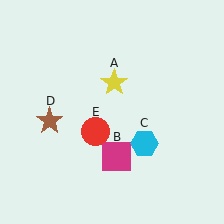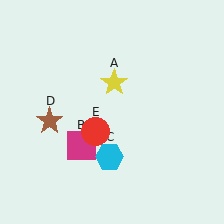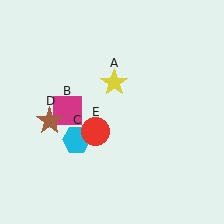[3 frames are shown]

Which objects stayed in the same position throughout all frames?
Yellow star (object A) and brown star (object D) and red circle (object E) remained stationary.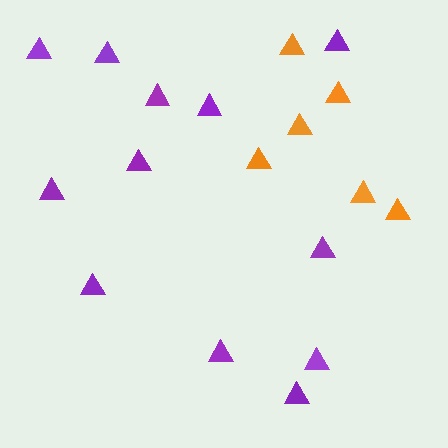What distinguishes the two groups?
There are 2 groups: one group of orange triangles (6) and one group of purple triangles (12).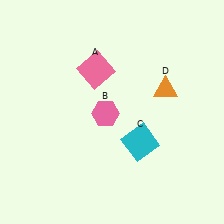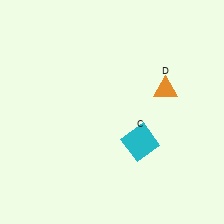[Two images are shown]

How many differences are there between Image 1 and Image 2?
There are 2 differences between the two images.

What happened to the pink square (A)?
The pink square (A) was removed in Image 2. It was in the top-left area of Image 1.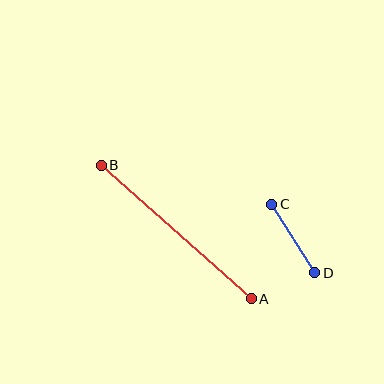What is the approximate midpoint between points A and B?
The midpoint is at approximately (176, 232) pixels.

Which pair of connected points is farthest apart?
Points A and B are farthest apart.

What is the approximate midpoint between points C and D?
The midpoint is at approximately (293, 239) pixels.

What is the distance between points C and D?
The distance is approximately 81 pixels.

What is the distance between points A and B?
The distance is approximately 201 pixels.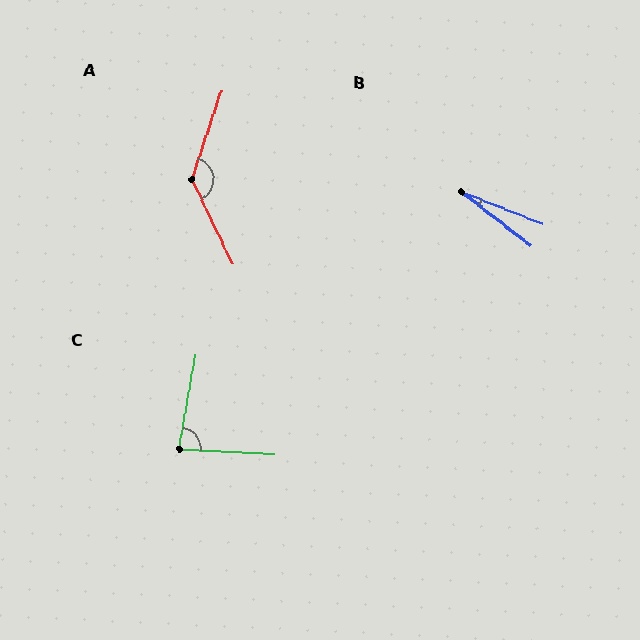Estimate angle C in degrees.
Approximately 83 degrees.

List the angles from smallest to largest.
B (16°), C (83°), A (136°).